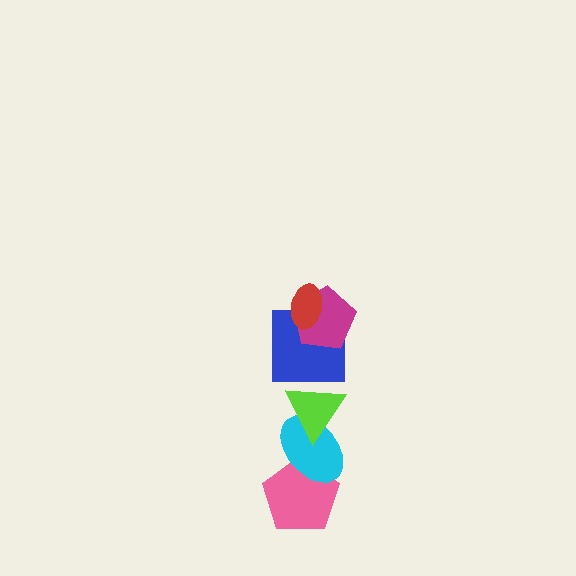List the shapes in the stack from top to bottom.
From top to bottom: the red ellipse, the magenta pentagon, the blue square, the lime triangle, the cyan ellipse, the pink pentagon.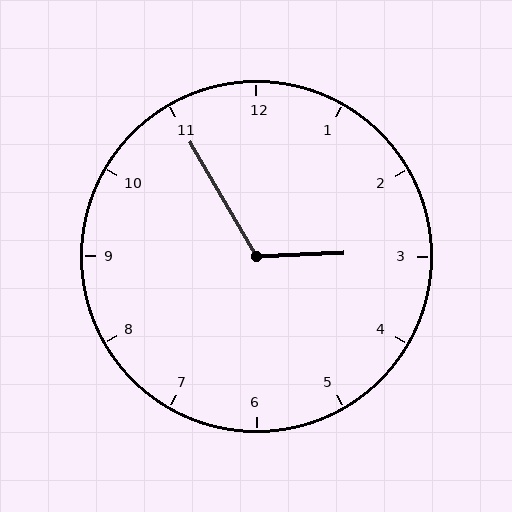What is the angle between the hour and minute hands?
Approximately 118 degrees.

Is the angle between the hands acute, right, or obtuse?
It is obtuse.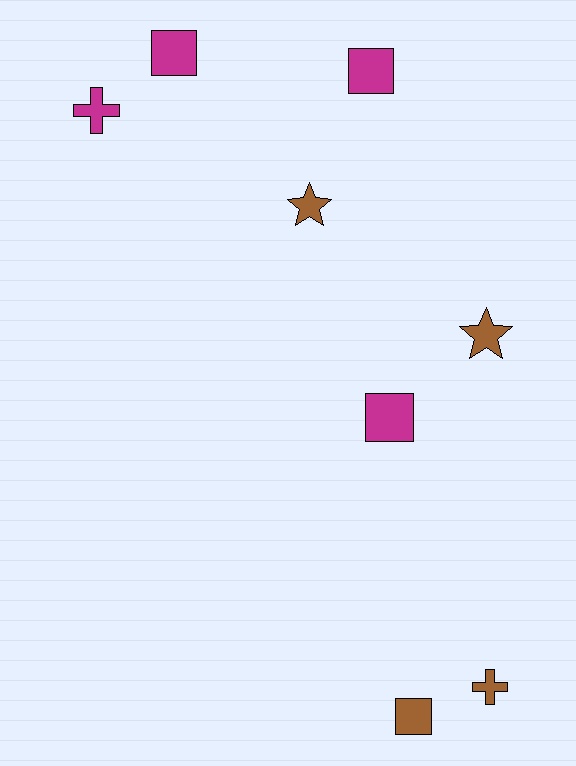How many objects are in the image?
There are 8 objects.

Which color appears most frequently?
Magenta, with 4 objects.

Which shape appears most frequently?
Square, with 4 objects.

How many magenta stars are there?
There are no magenta stars.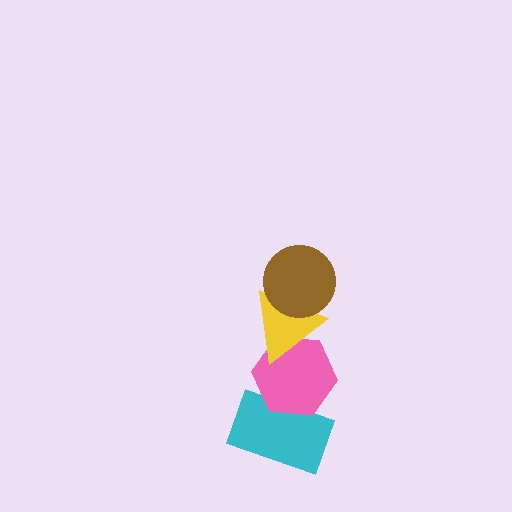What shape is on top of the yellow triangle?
The brown circle is on top of the yellow triangle.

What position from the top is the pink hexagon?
The pink hexagon is 3rd from the top.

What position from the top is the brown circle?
The brown circle is 1st from the top.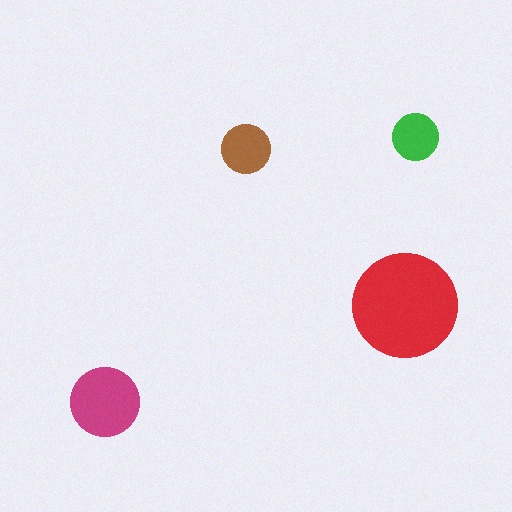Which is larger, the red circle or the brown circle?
The red one.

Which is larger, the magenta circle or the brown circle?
The magenta one.